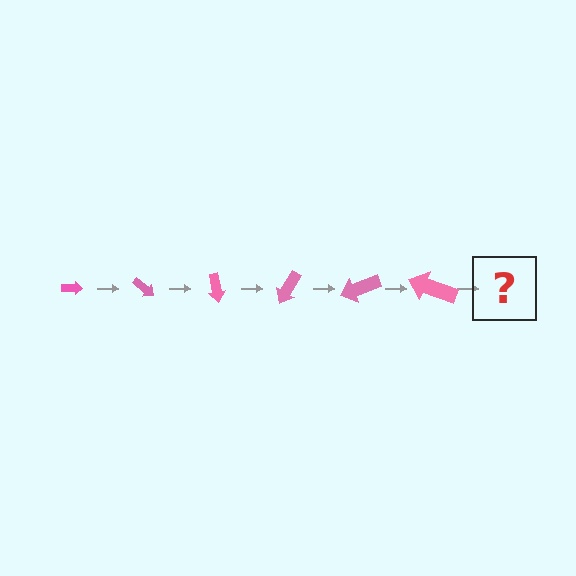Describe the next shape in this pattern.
It should be an arrow, larger than the previous one and rotated 240 degrees from the start.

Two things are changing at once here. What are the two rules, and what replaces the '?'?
The two rules are that the arrow grows larger each step and it rotates 40 degrees each step. The '?' should be an arrow, larger than the previous one and rotated 240 degrees from the start.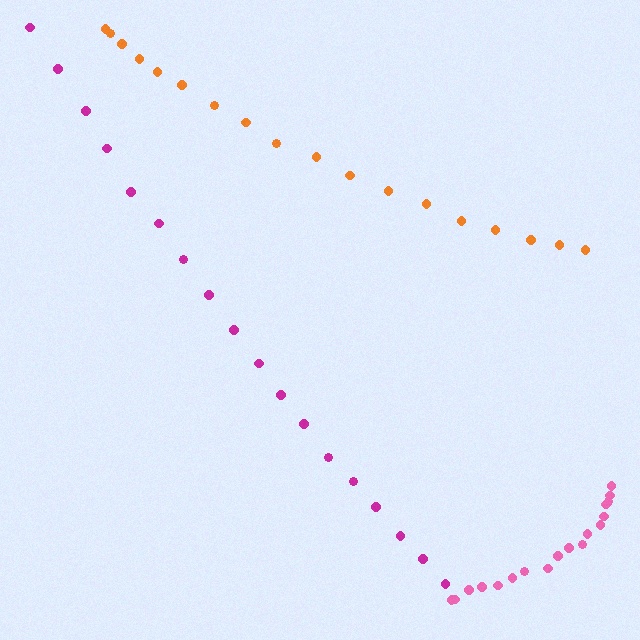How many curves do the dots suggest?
There are 3 distinct paths.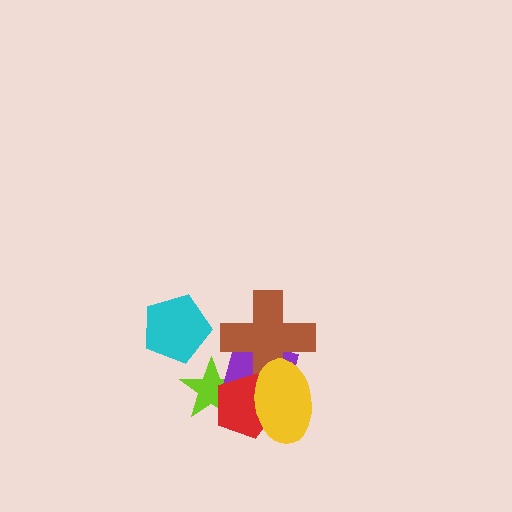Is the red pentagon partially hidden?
Yes, it is partially covered by another shape.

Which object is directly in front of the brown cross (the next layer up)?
The red pentagon is directly in front of the brown cross.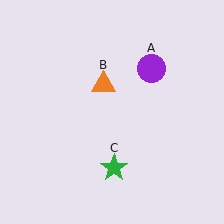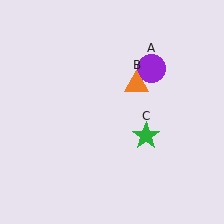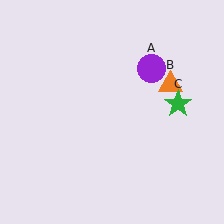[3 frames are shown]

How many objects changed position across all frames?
2 objects changed position: orange triangle (object B), green star (object C).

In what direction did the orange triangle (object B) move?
The orange triangle (object B) moved right.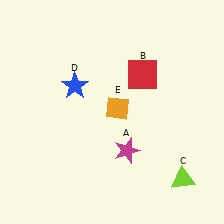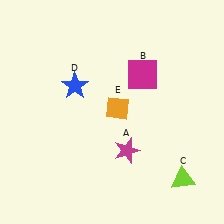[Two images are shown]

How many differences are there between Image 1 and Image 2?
There is 1 difference between the two images.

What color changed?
The square (B) changed from red in Image 1 to magenta in Image 2.